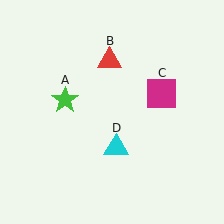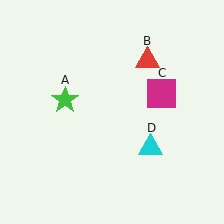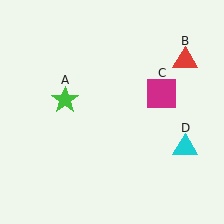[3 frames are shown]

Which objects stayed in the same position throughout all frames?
Green star (object A) and magenta square (object C) remained stationary.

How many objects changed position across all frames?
2 objects changed position: red triangle (object B), cyan triangle (object D).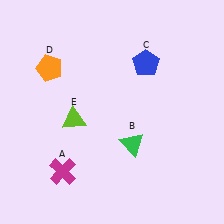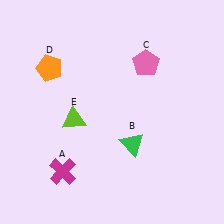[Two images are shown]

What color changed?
The pentagon (C) changed from blue in Image 1 to pink in Image 2.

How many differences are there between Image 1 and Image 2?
There is 1 difference between the two images.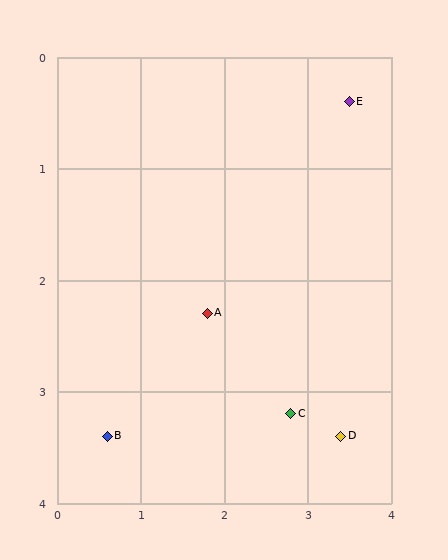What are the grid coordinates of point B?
Point B is at approximately (0.6, 3.4).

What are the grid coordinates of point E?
Point E is at approximately (3.5, 0.4).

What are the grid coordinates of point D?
Point D is at approximately (3.4, 3.4).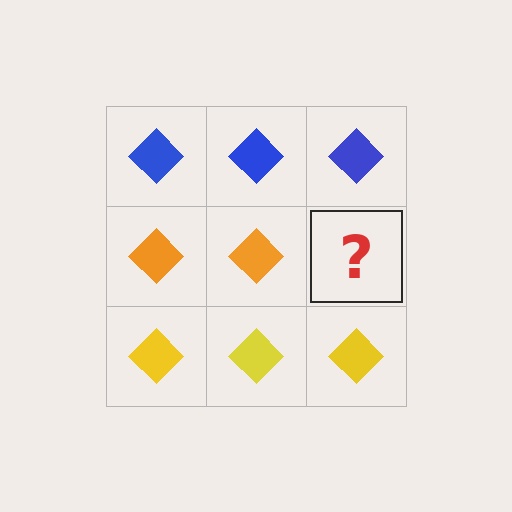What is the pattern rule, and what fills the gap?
The rule is that each row has a consistent color. The gap should be filled with an orange diamond.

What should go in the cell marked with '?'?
The missing cell should contain an orange diamond.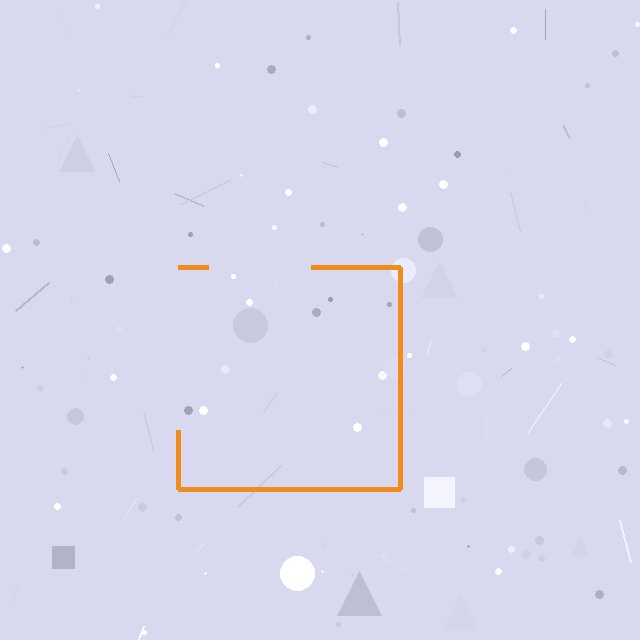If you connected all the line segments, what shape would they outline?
They would outline a square.